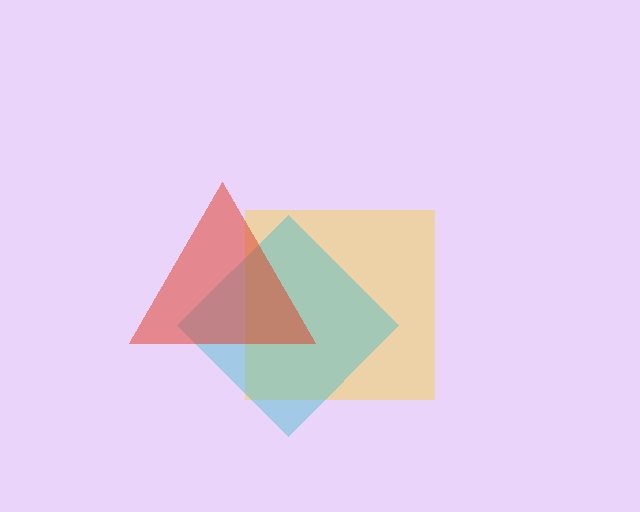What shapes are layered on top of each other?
The layered shapes are: a yellow square, a cyan diamond, a red triangle.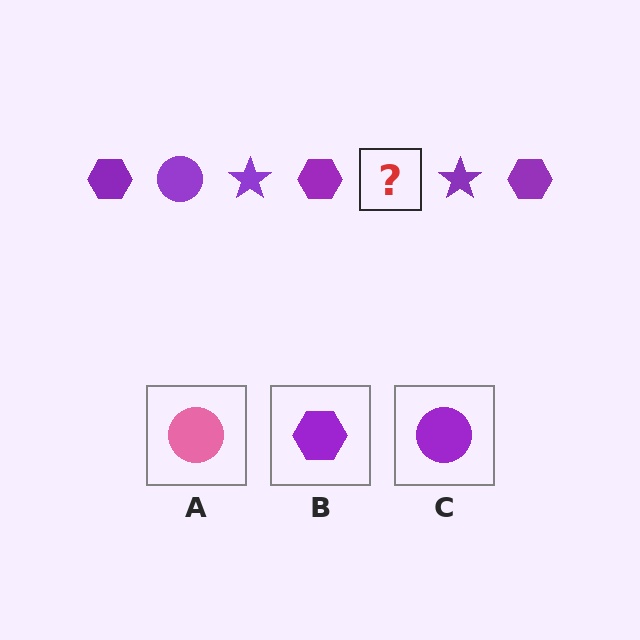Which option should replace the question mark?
Option C.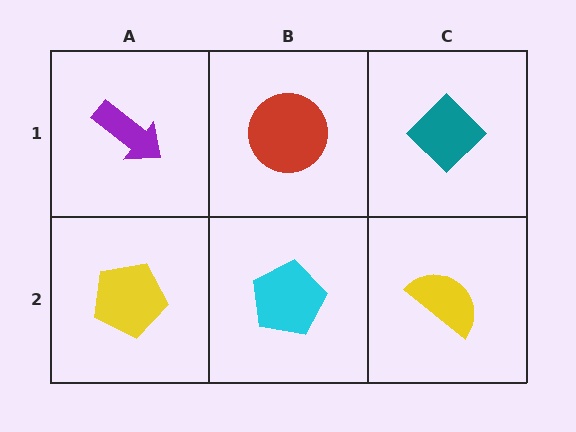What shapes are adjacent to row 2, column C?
A teal diamond (row 1, column C), a cyan pentagon (row 2, column B).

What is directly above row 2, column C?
A teal diamond.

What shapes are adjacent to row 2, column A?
A purple arrow (row 1, column A), a cyan pentagon (row 2, column B).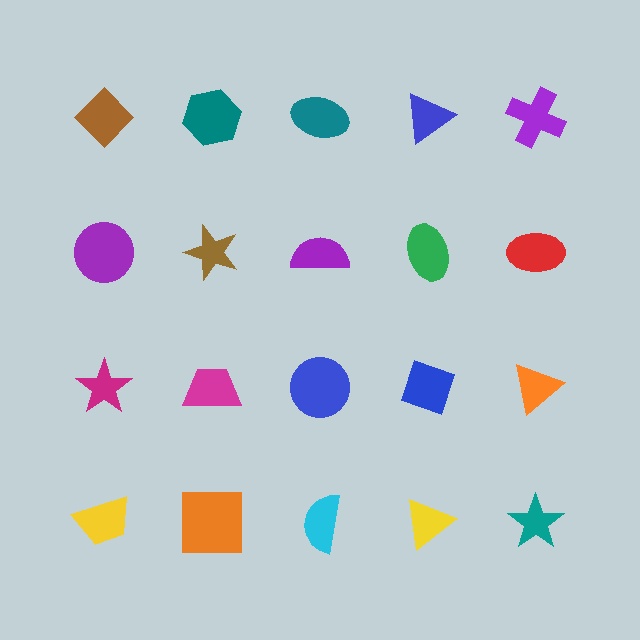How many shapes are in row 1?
5 shapes.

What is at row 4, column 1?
A yellow trapezoid.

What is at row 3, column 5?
An orange triangle.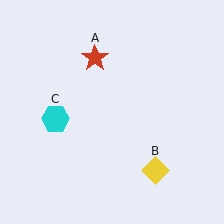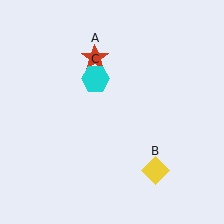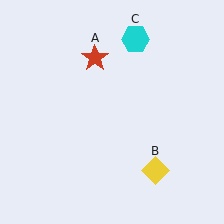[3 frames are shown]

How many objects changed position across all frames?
1 object changed position: cyan hexagon (object C).